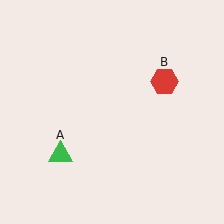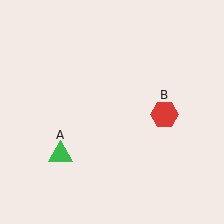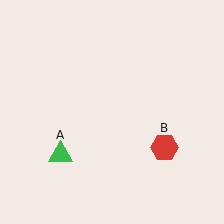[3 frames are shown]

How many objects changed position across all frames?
1 object changed position: red hexagon (object B).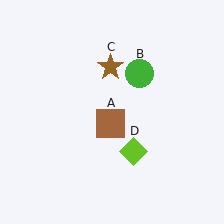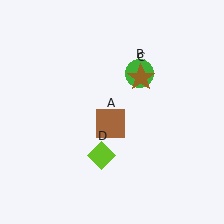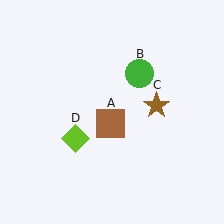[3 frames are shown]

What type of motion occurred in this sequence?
The brown star (object C), lime diamond (object D) rotated clockwise around the center of the scene.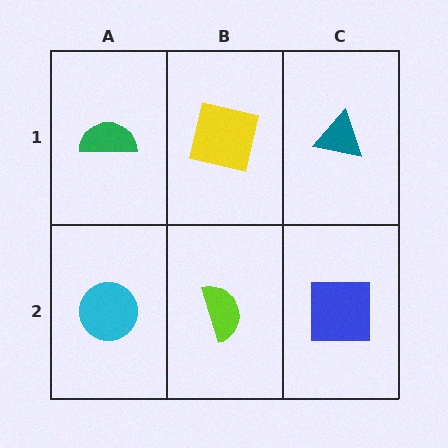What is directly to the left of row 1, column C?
A yellow square.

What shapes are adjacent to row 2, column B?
A yellow square (row 1, column B), a cyan circle (row 2, column A), a blue square (row 2, column C).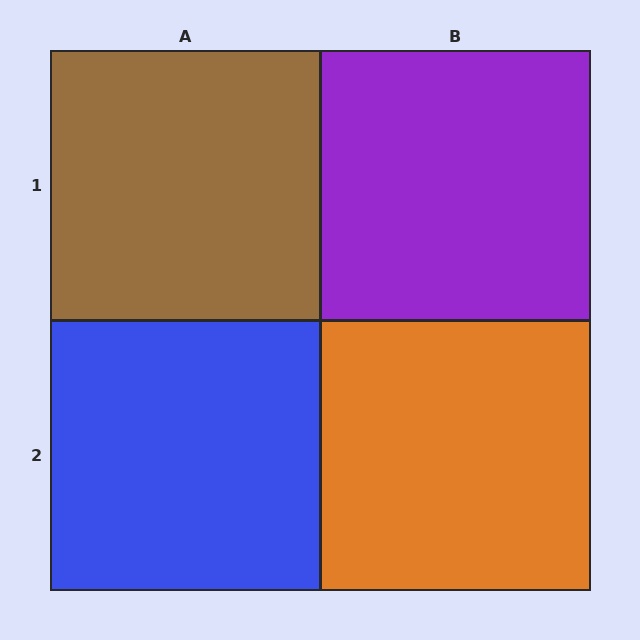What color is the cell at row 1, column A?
Brown.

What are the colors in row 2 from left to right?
Blue, orange.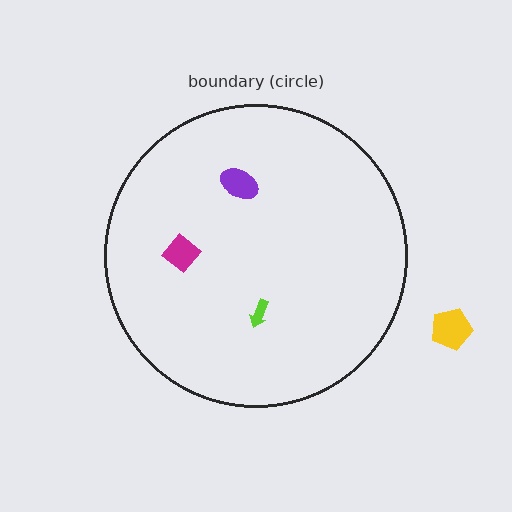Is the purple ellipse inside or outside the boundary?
Inside.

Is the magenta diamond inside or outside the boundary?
Inside.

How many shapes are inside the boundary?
3 inside, 1 outside.